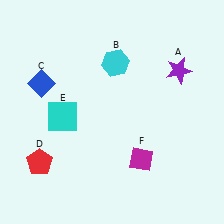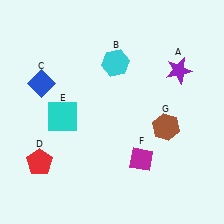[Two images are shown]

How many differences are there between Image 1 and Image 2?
There is 1 difference between the two images.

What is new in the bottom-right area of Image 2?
A brown hexagon (G) was added in the bottom-right area of Image 2.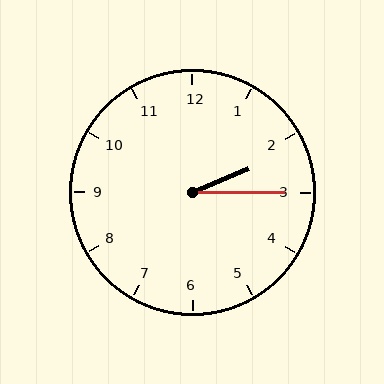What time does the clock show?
2:15.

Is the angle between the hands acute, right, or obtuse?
It is acute.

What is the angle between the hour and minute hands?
Approximately 22 degrees.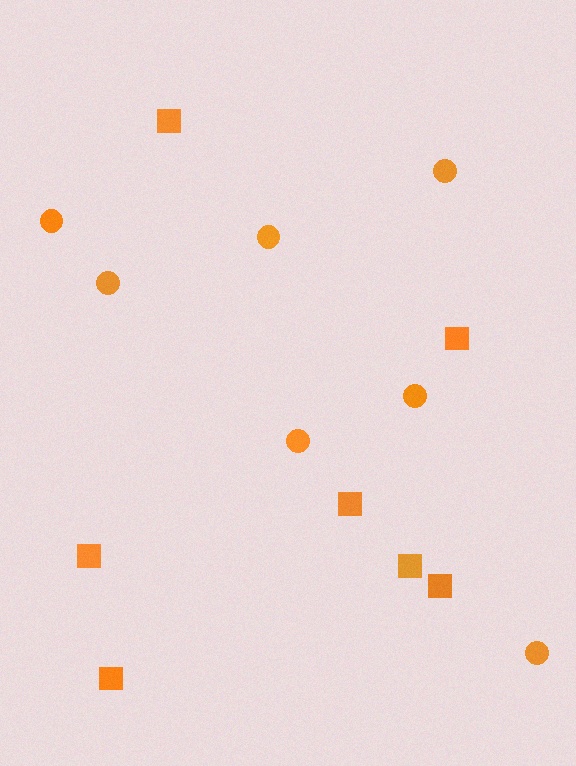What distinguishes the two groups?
There are 2 groups: one group of circles (7) and one group of squares (7).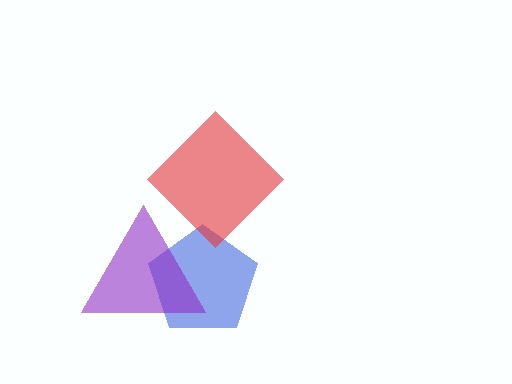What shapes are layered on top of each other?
The layered shapes are: a blue pentagon, a red diamond, a purple triangle.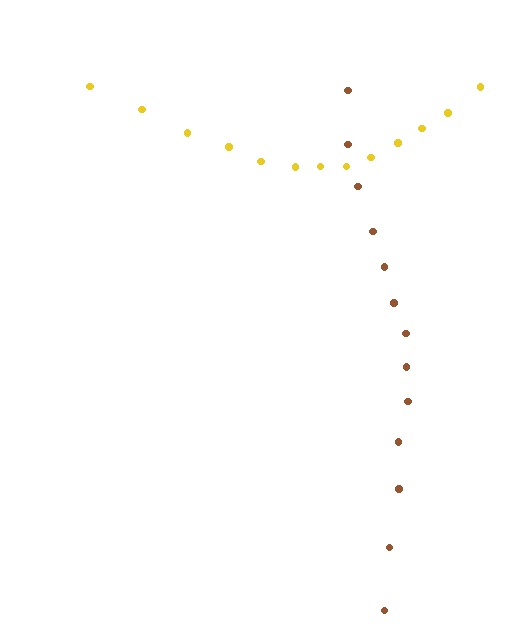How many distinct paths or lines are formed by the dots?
There are 2 distinct paths.